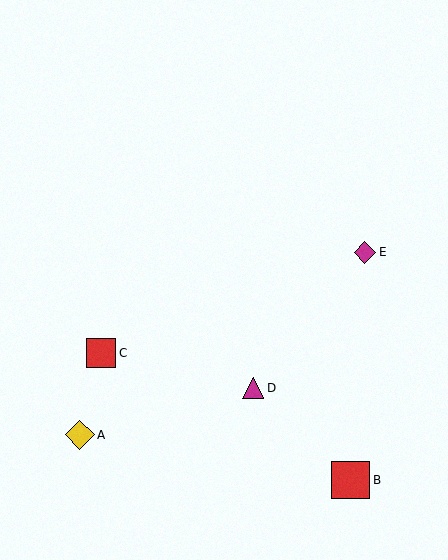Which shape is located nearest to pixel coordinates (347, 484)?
The red square (labeled B) at (351, 480) is nearest to that location.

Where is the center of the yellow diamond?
The center of the yellow diamond is at (80, 435).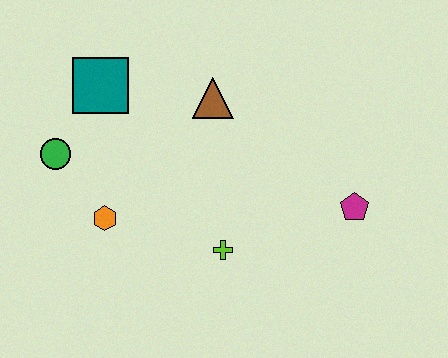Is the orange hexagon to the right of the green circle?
Yes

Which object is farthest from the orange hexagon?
The magenta pentagon is farthest from the orange hexagon.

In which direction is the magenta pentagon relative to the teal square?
The magenta pentagon is to the right of the teal square.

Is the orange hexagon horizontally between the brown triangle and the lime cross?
No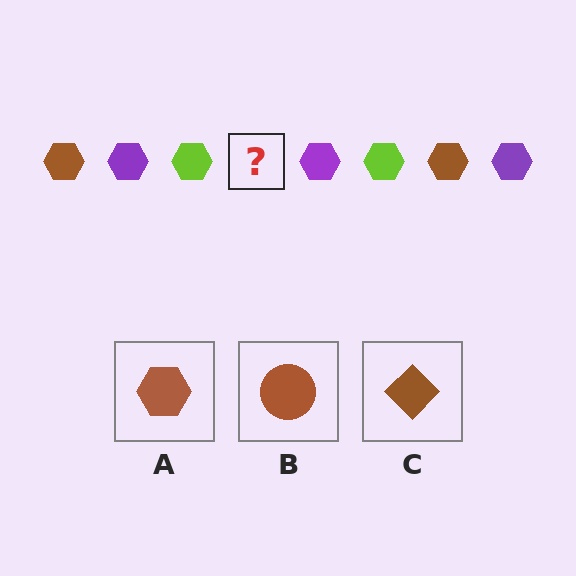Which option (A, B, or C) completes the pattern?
A.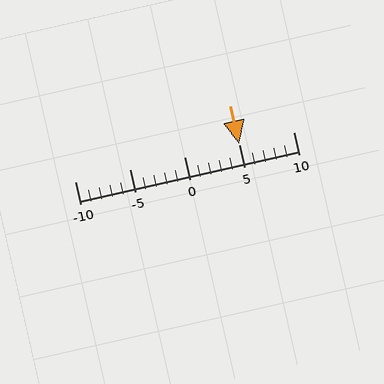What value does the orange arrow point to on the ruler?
The orange arrow points to approximately 5.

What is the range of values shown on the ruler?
The ruler shows values from -10 to 10.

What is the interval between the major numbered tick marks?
The major tick marks are spaced 5 units apart.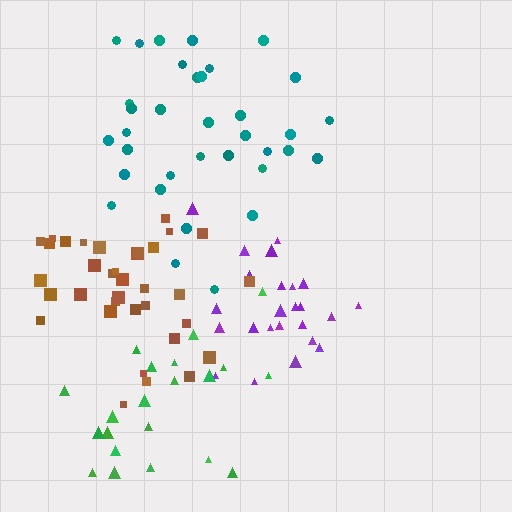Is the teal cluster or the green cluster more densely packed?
Teal.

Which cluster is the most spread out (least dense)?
Green.